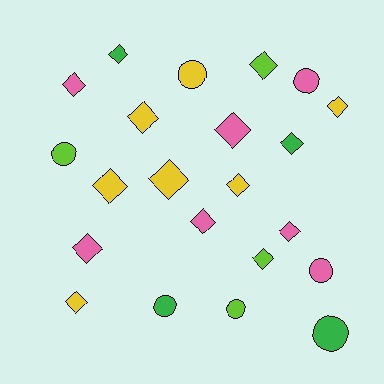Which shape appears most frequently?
Diamond, with 15 objects.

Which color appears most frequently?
Pink, with 7 objects.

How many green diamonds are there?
There are 2 green diamonds.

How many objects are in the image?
There are 22 objects.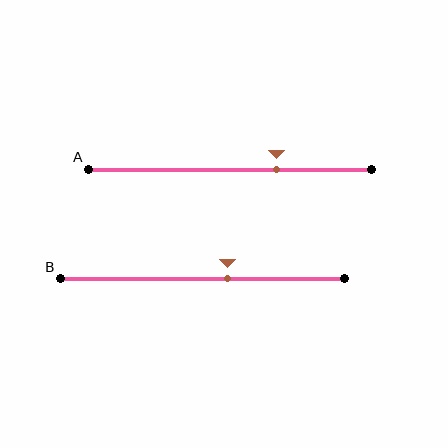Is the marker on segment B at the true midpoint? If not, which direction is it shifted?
No, the marker on segment B is shifted to the right by about 9% of the segment length.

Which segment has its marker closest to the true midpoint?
Segment B has its marker closest to the true midpoint.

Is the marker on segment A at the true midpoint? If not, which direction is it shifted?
No, the marker on segment A is shifted to the right by about 17% of the segment length.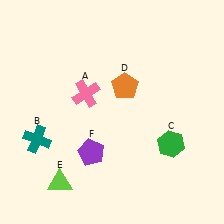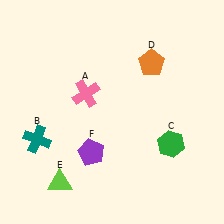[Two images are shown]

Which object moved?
The orange pentagon (D) moved right.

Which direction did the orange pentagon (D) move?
The orange pentagon (D) moved right.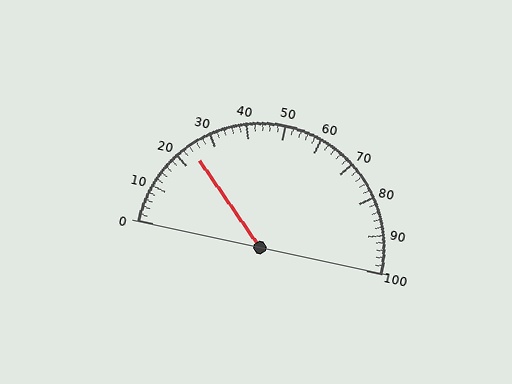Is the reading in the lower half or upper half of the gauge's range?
The reading is in the lower half of the range (0 to 100).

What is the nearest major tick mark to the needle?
The nearest major tick mark is 20.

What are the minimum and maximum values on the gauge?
The gauge ranges from 0 to 100.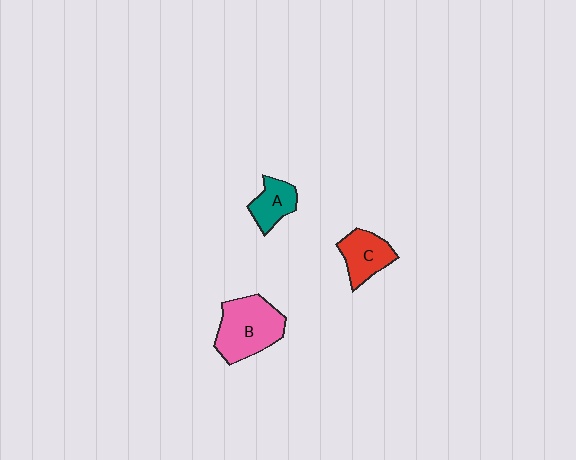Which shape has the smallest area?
Shape A (teal).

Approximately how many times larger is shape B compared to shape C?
Approximately 1.6 times.